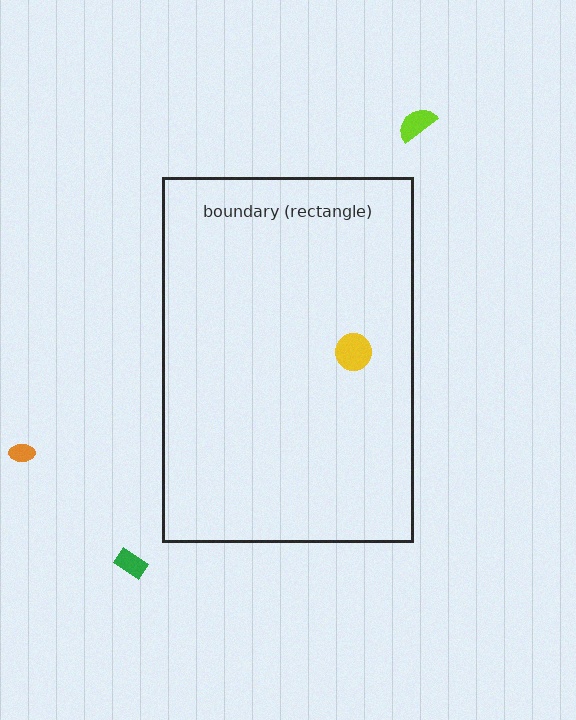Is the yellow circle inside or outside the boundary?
Inside.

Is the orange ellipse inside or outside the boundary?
Outside.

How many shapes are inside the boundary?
1 inside, 3 outside.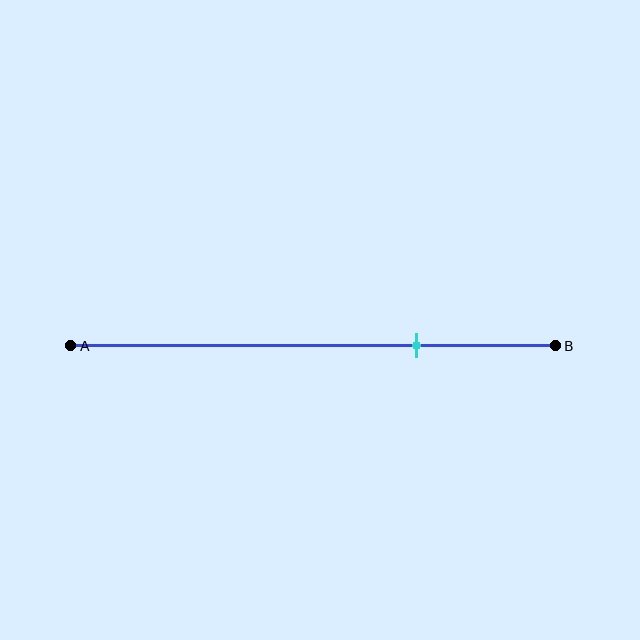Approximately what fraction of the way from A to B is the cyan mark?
The cyan mark is approximately 70% of the way from A to B.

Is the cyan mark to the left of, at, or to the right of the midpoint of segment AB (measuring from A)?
The cyan mark is to the right of the midpoint of segment AB.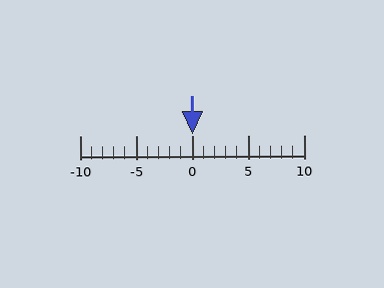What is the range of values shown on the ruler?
The ruler shows values from -10 to 10.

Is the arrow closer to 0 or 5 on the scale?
The arrow is closer to 0.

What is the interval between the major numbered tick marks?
The major tick marks are spaced 5 units apart.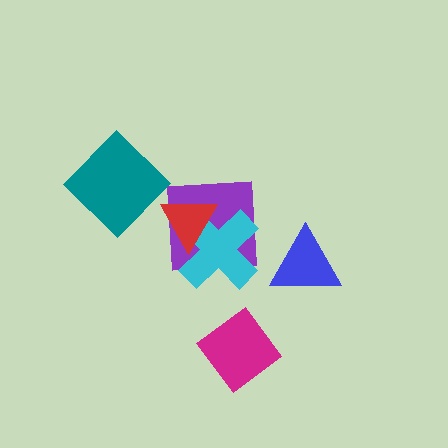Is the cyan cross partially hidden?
Yes, it is partially covered by another shape.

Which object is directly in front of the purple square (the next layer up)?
The cyan cross is directly in front of the purple square.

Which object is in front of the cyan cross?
The red triangle is in front of the cyan cross.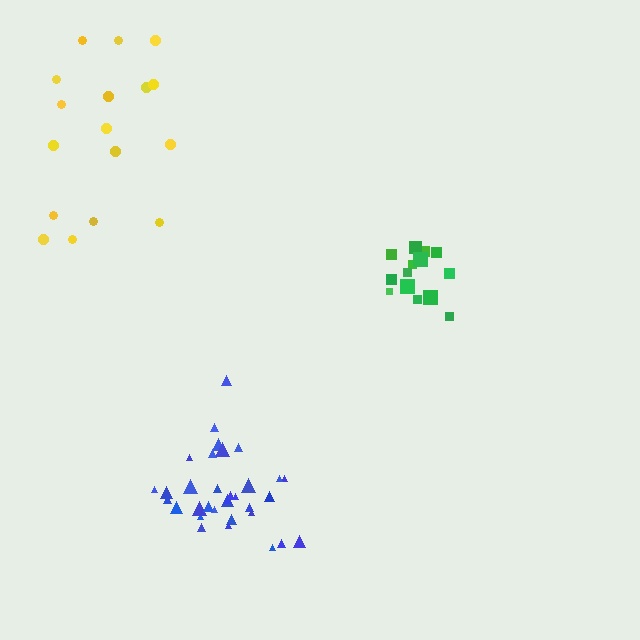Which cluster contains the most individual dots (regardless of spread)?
Blue (35).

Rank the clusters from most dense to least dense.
green, blue, yellow.